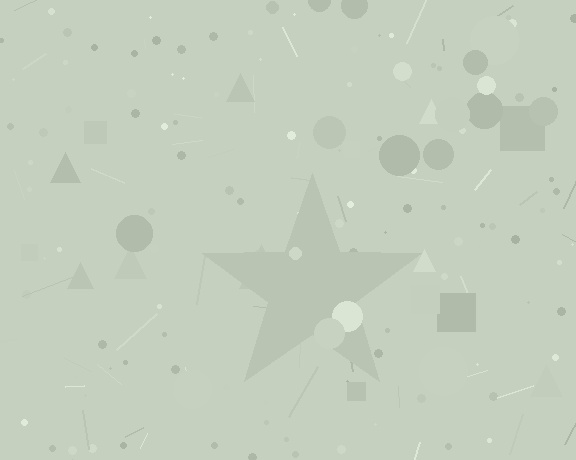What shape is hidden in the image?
A star is hidden in the image.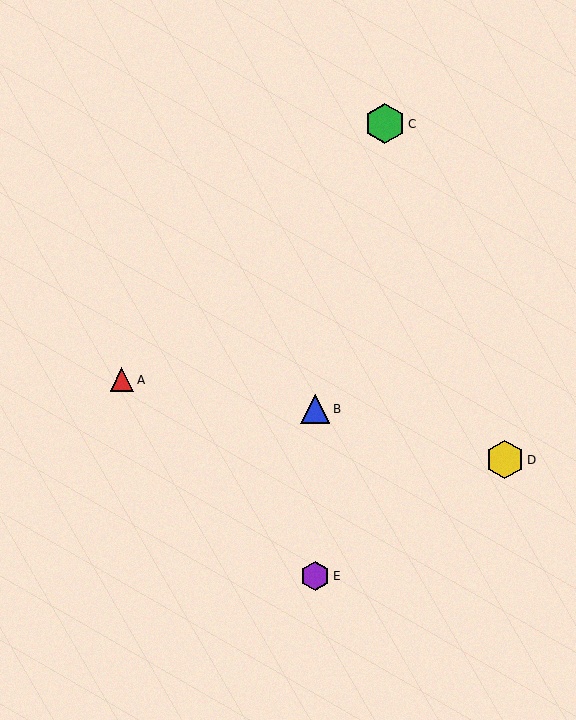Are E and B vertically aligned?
Yes, both are at x≈315.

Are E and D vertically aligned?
No, E is at x≈315 and D is at x≈505.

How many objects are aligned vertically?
2 objects (B, E) are aligned vertically.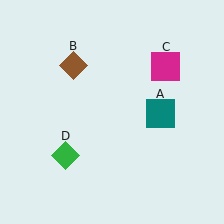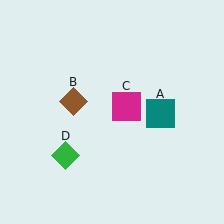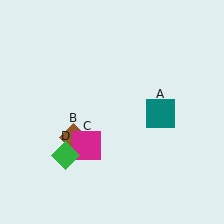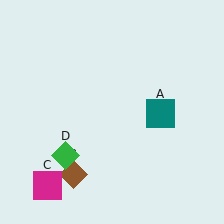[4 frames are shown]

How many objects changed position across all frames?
2 objects changed position: brown diamond (object B), magenta square (object C).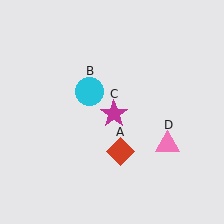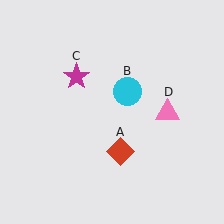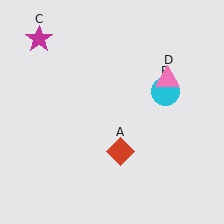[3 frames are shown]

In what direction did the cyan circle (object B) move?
The cyan circle (object B) moved right.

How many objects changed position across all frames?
3 objects changed position: cyan circle (object B), magenta star (object C), pink triangle (object D).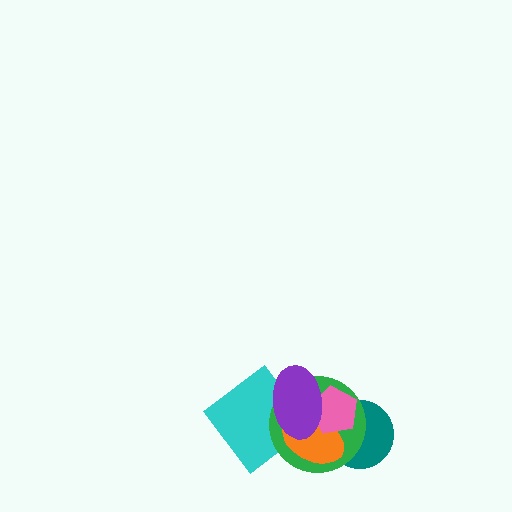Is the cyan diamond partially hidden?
Yes, it is partially covered by another shape.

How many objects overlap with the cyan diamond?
3 objects overlap with the cyan diamond.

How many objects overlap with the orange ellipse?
5 objects overlap with the orange ellipse.